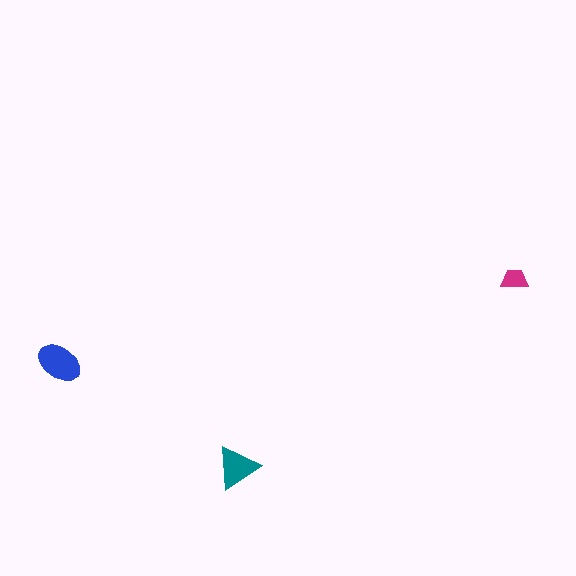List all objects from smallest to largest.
The magenta trapezoid, the teal triangle, the blue ellipse.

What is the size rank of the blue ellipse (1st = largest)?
1st.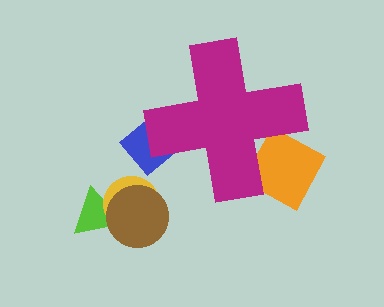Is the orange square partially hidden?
Yes, the orange square is partially hidden behind the magenta cross.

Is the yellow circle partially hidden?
No, the yellow circle is fully visible.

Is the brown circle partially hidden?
No, the brown circle is fully visible.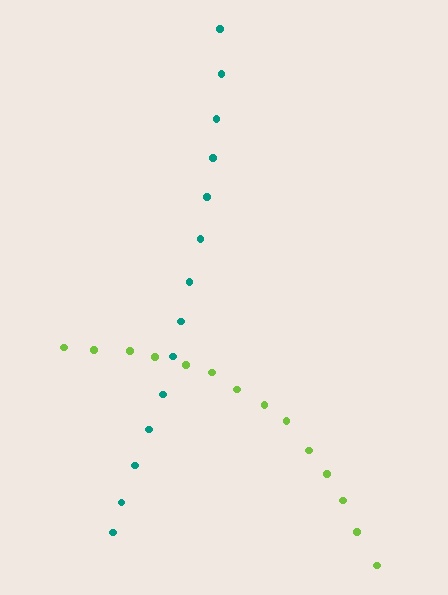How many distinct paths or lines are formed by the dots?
There are 2 distinct paths.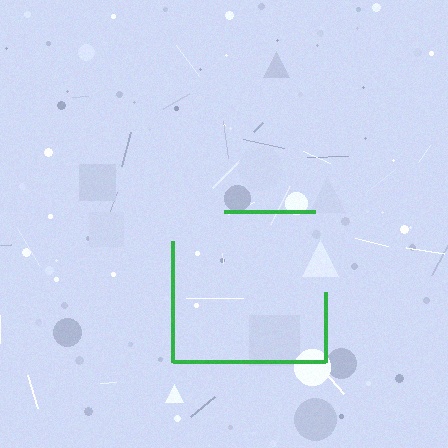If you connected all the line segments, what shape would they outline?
They would outline a square.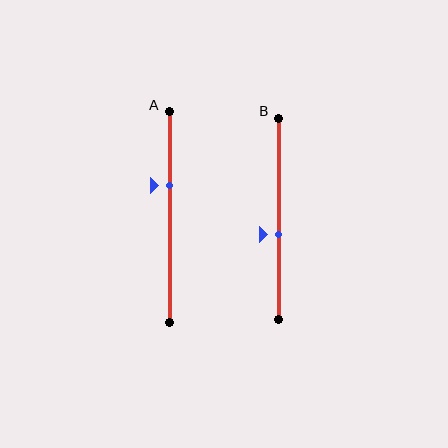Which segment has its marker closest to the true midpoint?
Segment B has its marker closest to the true midpoint.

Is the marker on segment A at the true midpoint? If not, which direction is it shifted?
No, the marker on segment A is shifted upward by about 15% of the segment length.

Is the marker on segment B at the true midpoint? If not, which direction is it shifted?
No, the marker on segment B is shifted downward by about 8% of the segment length.